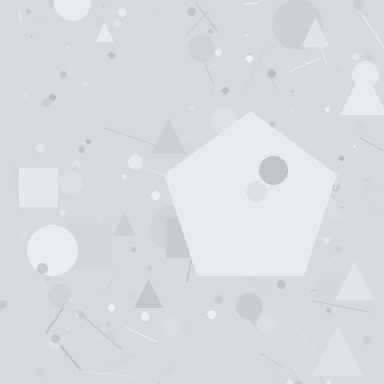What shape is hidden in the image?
A pentagon is hidden in the image.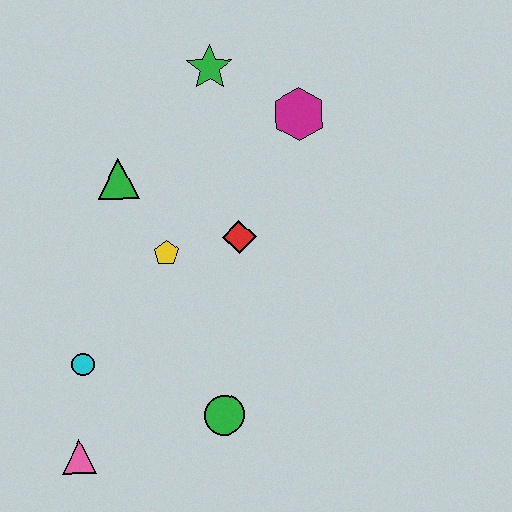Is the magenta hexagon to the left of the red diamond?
No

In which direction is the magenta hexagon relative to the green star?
The magenta hexagon is to the right of the green star.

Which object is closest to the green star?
The magenta hexagon is closest to the green star.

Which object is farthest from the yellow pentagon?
The pink triangle is farthest from the yellow pentagon.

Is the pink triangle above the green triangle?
No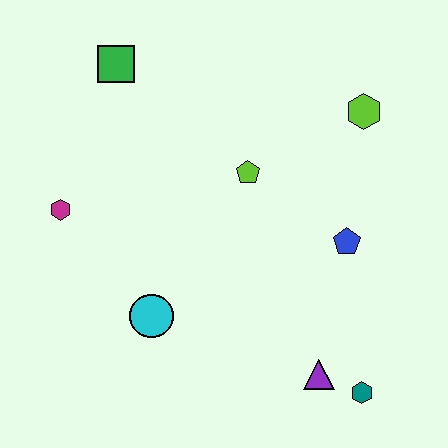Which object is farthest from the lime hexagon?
The magenta hexagon is farthest from the lime hexagon.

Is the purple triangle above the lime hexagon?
No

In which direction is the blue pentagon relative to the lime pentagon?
The blue pentagon is to the right of the lime pentagon.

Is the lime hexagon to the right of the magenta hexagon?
Yes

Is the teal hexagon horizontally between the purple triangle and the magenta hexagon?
No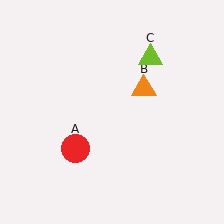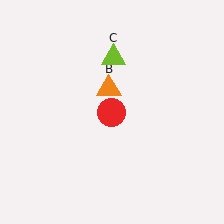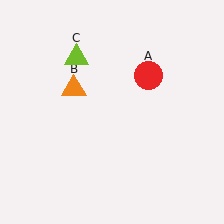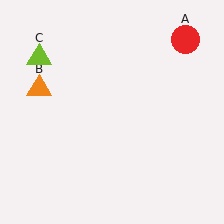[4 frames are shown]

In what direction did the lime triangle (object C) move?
The lime triangle (object C) moved left.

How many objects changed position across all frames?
3 objects changed position: red circle (object A), orange triangle (object B), lime triangle (object C).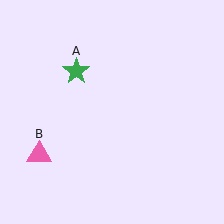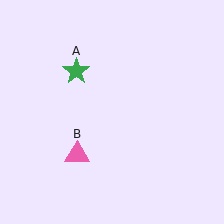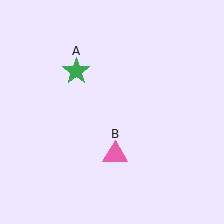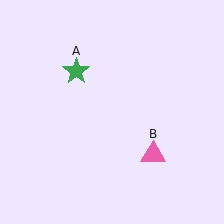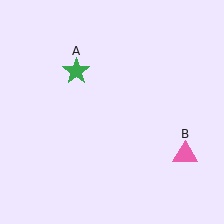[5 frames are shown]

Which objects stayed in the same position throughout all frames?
Green star (object A) remained stationary.